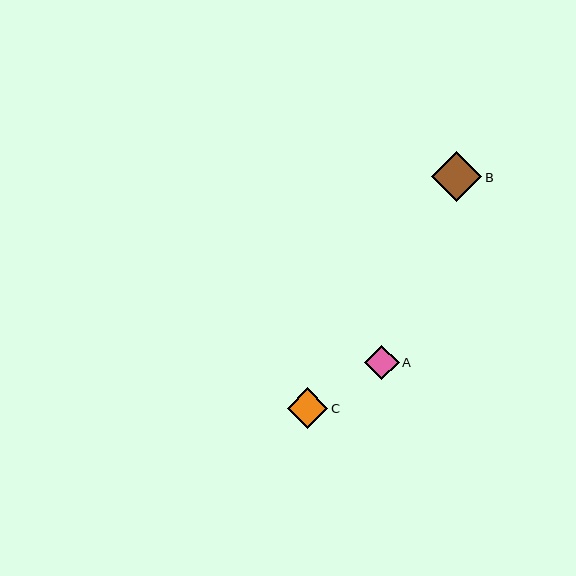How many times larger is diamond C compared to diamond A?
Diamond C is approximately 1.2 times the size of diamond A.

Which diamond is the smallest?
Diamond A is the smallest with a size of approximately 35 pixels.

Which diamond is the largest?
Diamond B is the largest with a size of approximately 50 pixels.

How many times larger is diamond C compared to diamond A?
Diamond C is approximately 1.2 times the size of diamond A.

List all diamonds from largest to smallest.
From largest to smallest: B, C, A.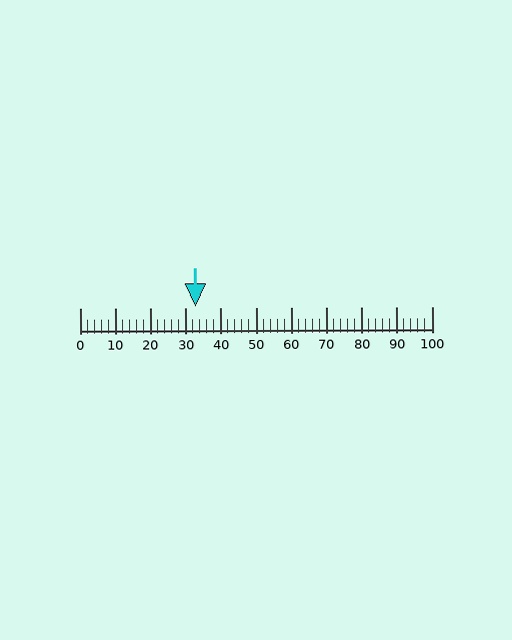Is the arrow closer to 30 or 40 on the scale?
The arrow is closer to 30.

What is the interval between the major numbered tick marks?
The major tick marks are spaced 10 units apart.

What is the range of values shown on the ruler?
The ruler shows values from 0 to 100.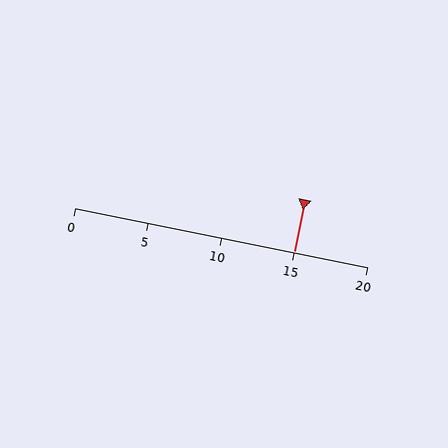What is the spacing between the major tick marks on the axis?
The major ticks are spaced 5 apart.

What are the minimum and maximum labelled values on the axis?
The axis runs from 0 to 20.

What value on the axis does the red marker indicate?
The marker indicates approximately 15.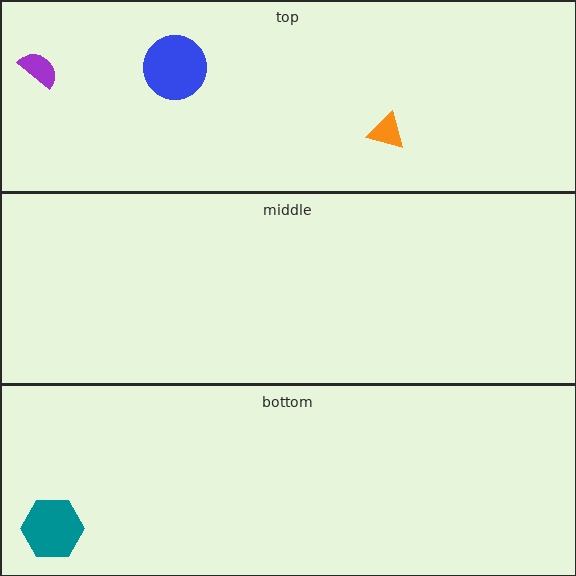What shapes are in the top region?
The orange triangle, the purple semicircle, the blue circle.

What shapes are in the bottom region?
The teal hexagon.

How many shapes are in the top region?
3.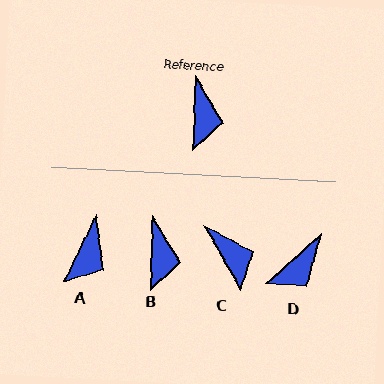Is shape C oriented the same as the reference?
No, it is off by about 31 degrees.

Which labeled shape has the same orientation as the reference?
B.